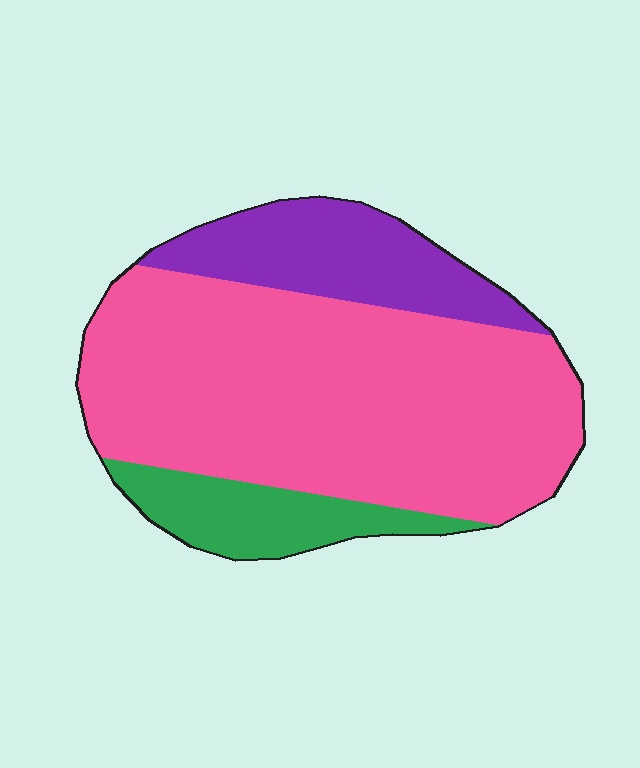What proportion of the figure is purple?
Purple covers about 20% of the figure.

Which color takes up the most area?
Pink, at roughly 70%.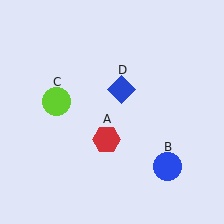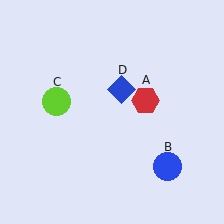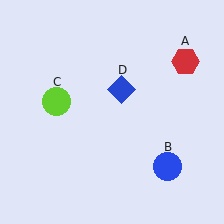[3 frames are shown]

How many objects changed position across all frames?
1 object changed position: red hexagon (object A).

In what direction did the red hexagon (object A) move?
The red hexagon (object A) moved up and to the right.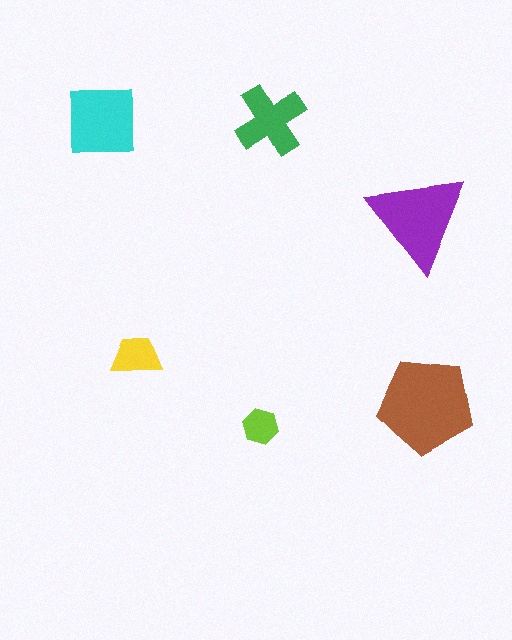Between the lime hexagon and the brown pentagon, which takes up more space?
The brown pentagon.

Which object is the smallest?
The lime hexagon.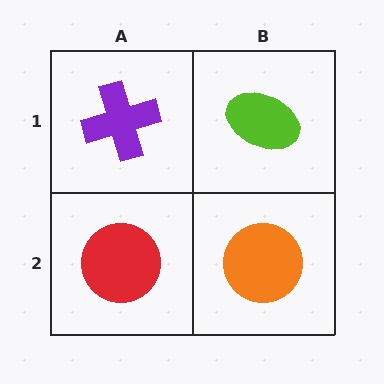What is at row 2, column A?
A red circle.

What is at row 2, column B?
An orange circle.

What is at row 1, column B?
A lime ellipse.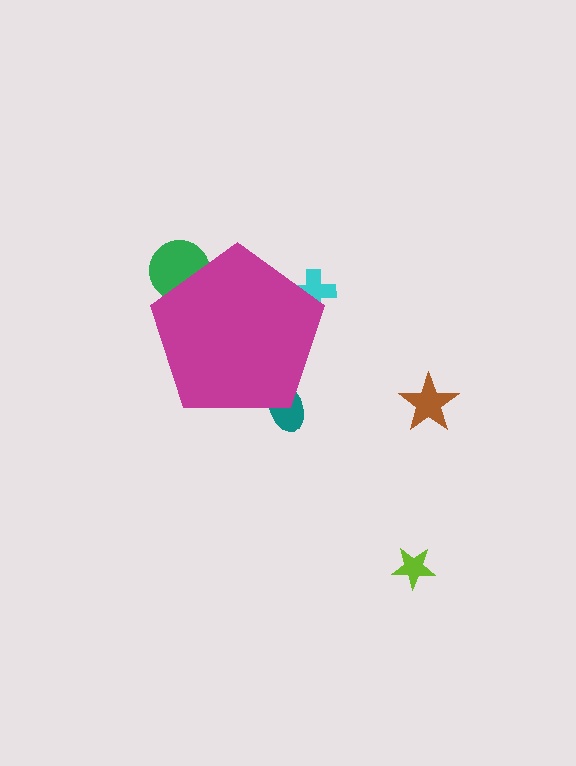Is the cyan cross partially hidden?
Yes, the cyan cross is partially hidden behind the magenta pentagon.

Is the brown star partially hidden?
No, the brown star is fully visible.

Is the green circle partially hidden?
Yes, the green circle is partially hidden behind the magenta pentagon.